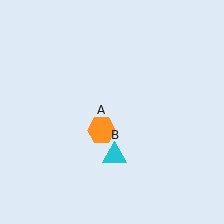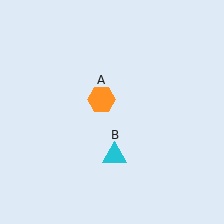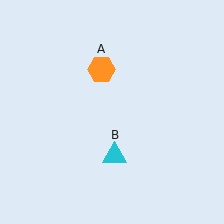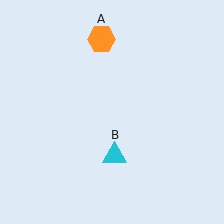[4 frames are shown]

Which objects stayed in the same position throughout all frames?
Cyan triangle (object B) remained stationary.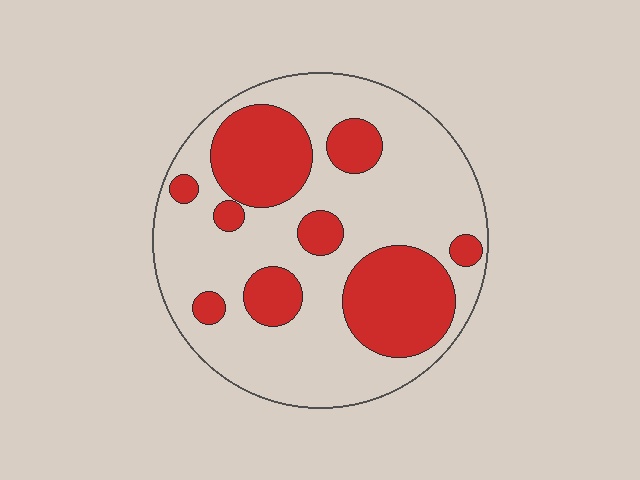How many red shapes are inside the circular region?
9.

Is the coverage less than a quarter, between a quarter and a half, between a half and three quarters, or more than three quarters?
Between a quarter and a half.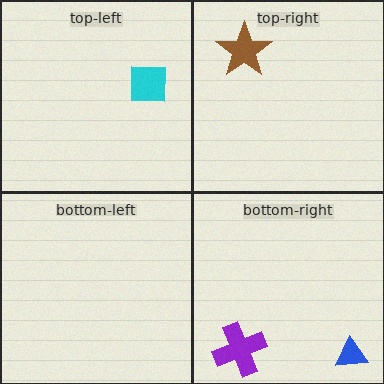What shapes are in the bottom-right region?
The blue triangle, the purple cross.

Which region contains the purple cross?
The bottom-right region.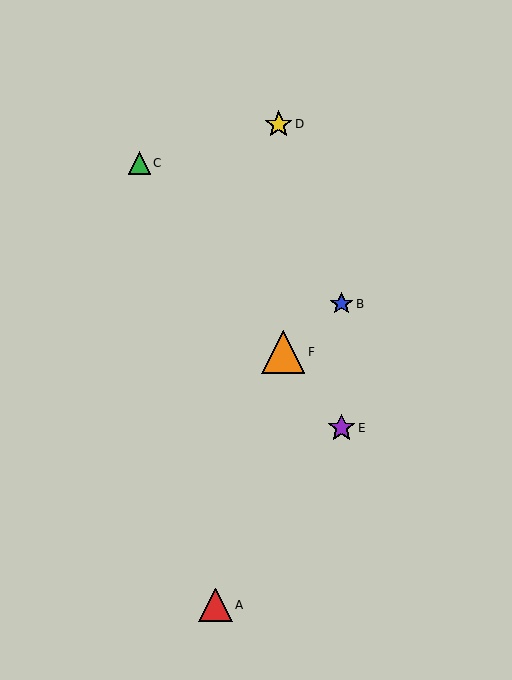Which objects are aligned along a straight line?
Objects C, E, F are aligned along a straight line.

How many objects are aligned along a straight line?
3 objects (C, E, F) are aligned along a straight line.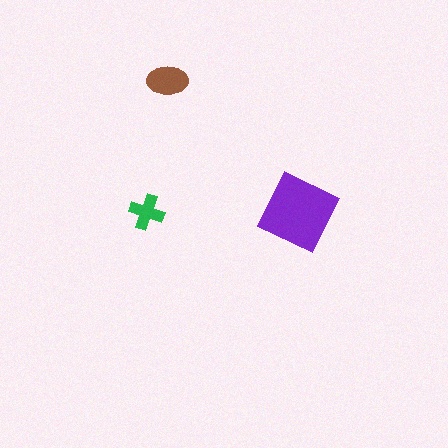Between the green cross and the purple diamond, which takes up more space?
The purple diamond.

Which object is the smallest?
The green cross.